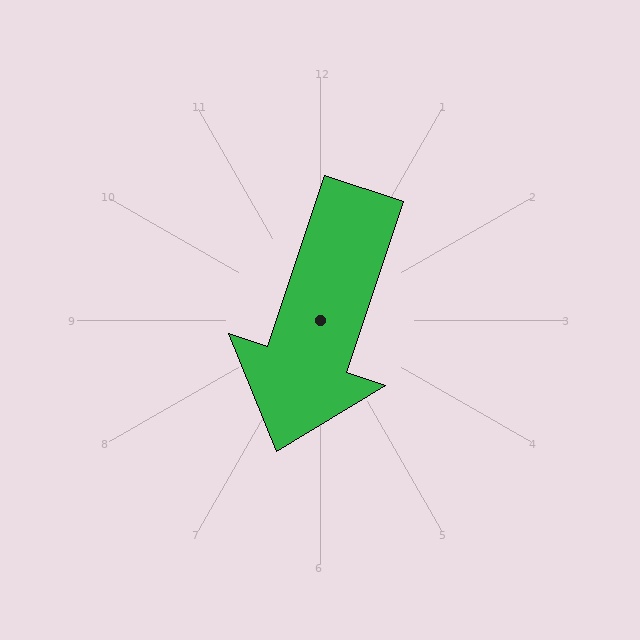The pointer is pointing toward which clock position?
Roughly 7 o'clock.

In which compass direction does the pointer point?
South.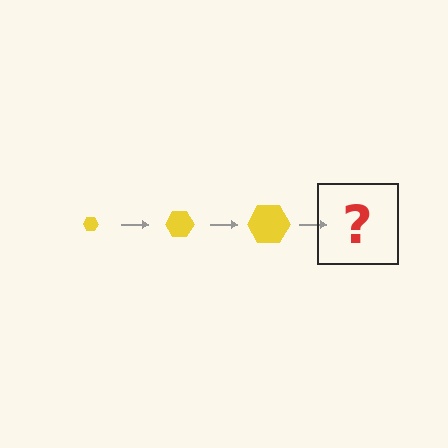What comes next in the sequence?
The next element should be a yellow hexagon, larger than the previous one.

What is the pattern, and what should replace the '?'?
The pattern is that the hexagon gets progressively larger each step. The '?' should be a yellow hexagon, larger than the previous one.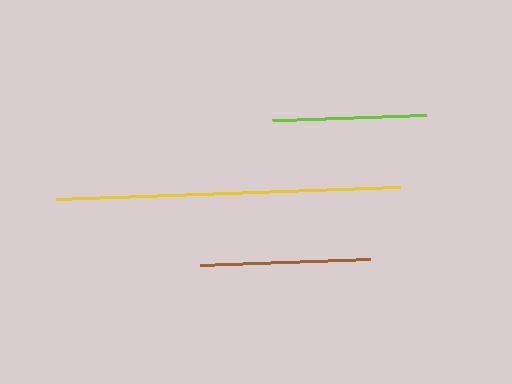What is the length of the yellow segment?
The yellow segment is approximately 344 pixels long.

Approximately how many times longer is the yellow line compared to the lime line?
The yellow line is approximately 2.2 times the length of the lime line.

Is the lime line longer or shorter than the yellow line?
The yellow line is longer than the lime line.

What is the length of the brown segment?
The brown segment is approximately 171 pixels long.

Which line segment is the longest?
The yellow line is the longest at approximately 344 pixels.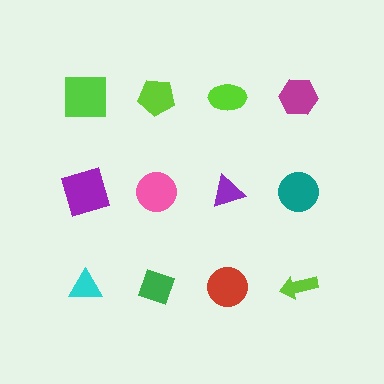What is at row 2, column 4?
A teal circle.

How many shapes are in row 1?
4 shapes.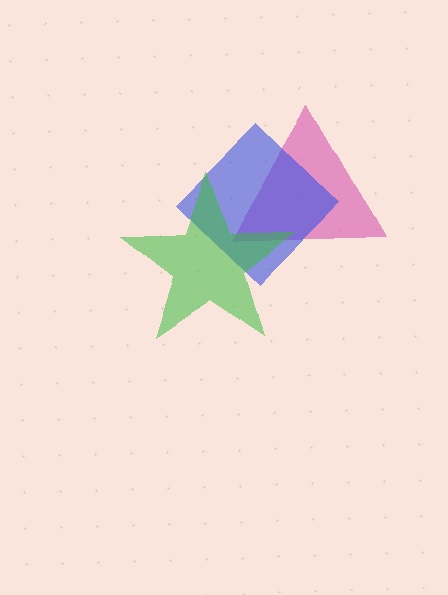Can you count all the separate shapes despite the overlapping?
Yes, there are 3 separate shapes.